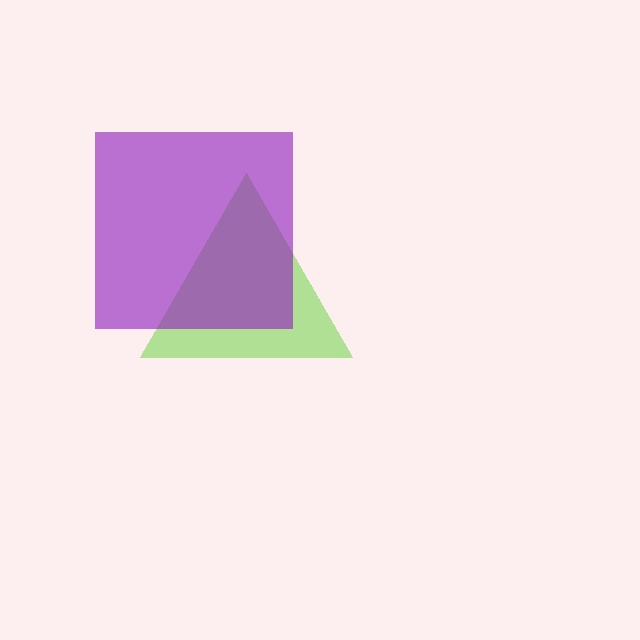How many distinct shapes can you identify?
There are 2 distinct shapes: a lime triangle, a purple square.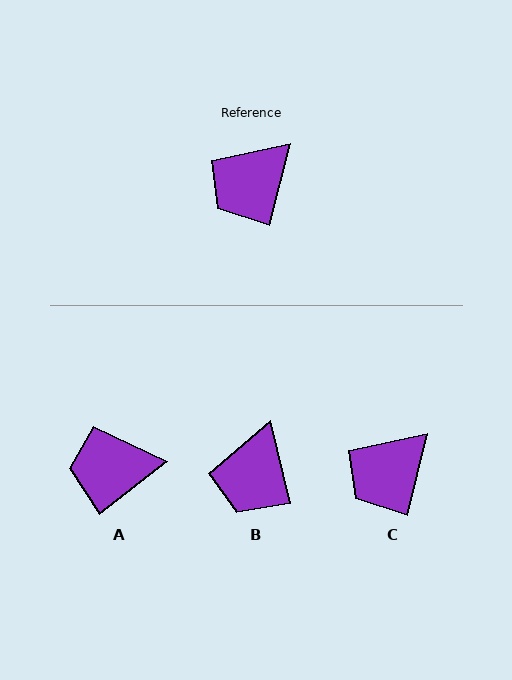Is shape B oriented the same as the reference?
No, it is off by about 28 degrees.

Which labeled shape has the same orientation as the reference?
C.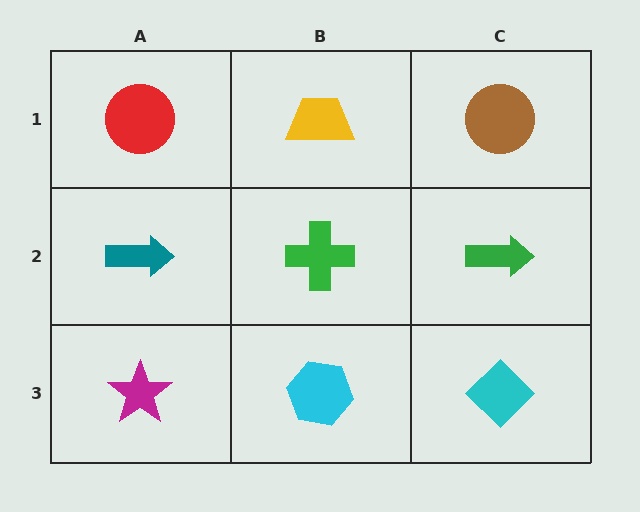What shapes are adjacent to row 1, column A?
A teal arrow (row 2, column A), a yellow trapezoid (row 1, column B).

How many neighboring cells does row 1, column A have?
2.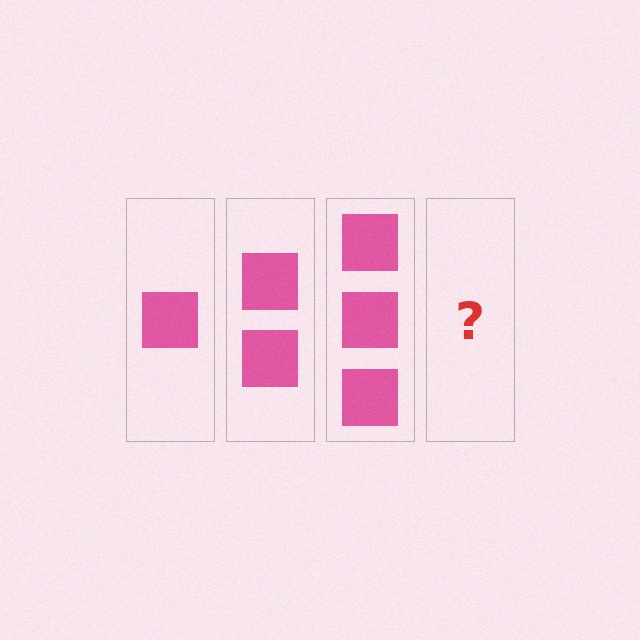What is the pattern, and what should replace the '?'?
The pattern is that each step adds one more square. The '?' should be 4 squares.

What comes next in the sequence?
The next element should be 4 squares.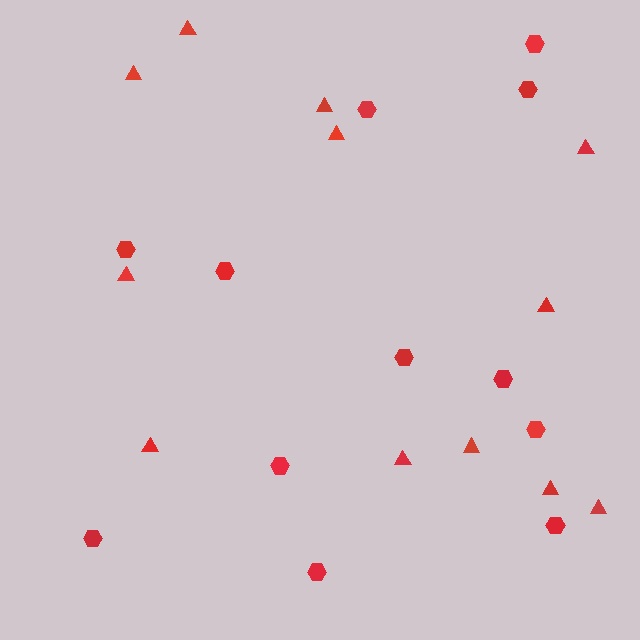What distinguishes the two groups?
There are 2 groups: one group of hexagons (12) and one group of triangles (12).